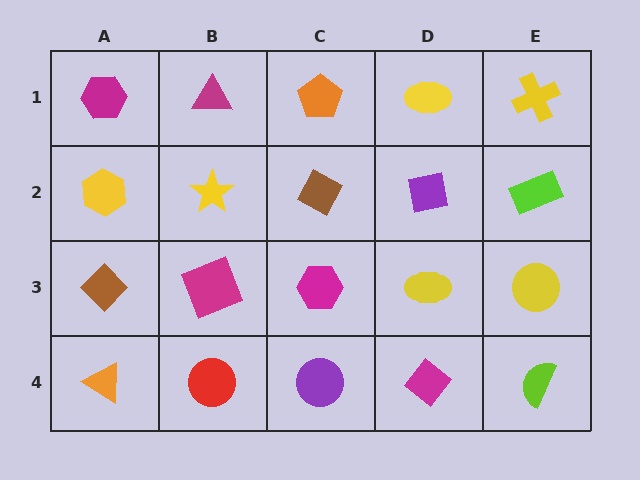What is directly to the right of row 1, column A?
A magenta triangle.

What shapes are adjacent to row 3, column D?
A purple square (row 2, column D), a magenta diamond (row 4, column D), a magenta hexagon (row 3, column C), a yellow circle (row 3, column E).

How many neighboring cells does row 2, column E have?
3.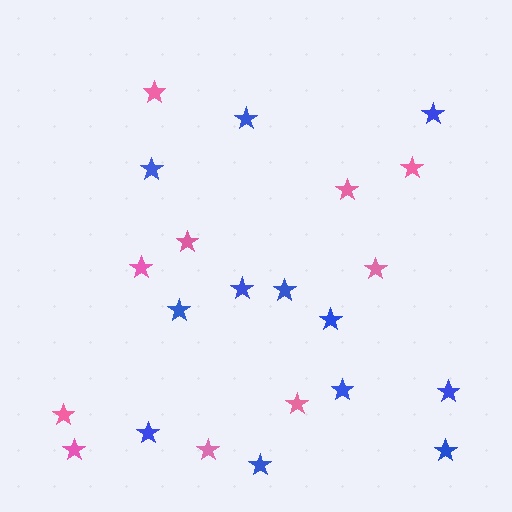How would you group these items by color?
There are 2 groups: one group of pink stars (10) and one group of blue stars (12).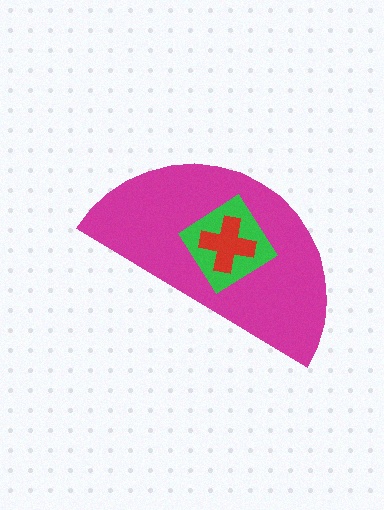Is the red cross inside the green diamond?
Yes.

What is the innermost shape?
The red cross.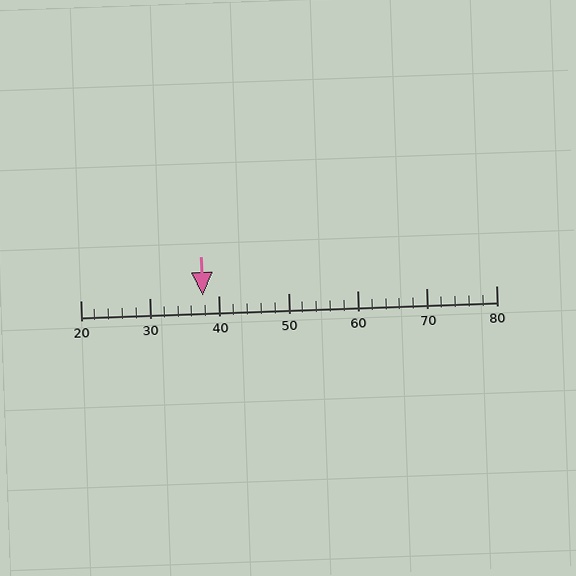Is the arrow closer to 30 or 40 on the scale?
The arrow is closer to 40.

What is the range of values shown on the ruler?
The ruler shows values from 20 to 80.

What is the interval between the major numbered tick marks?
The major tick marks are spaced 10 units apart.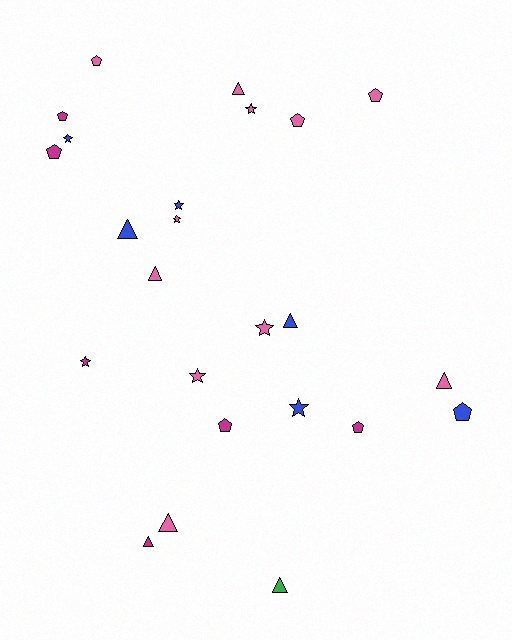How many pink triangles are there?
There are 4 pink triangles.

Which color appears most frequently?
Pink, with 11 objects.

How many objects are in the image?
There are 24 objects.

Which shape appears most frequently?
Triangle, with 8 objects.